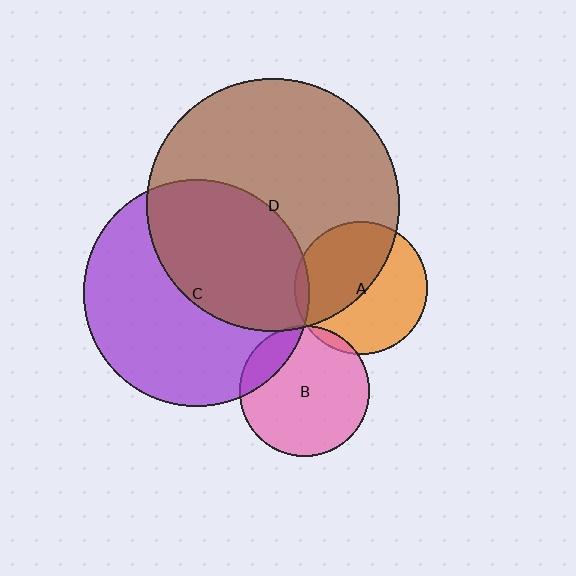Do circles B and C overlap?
Yes.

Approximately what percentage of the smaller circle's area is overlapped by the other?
Approximately 15%.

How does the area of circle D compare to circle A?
Approximately 3.6 times.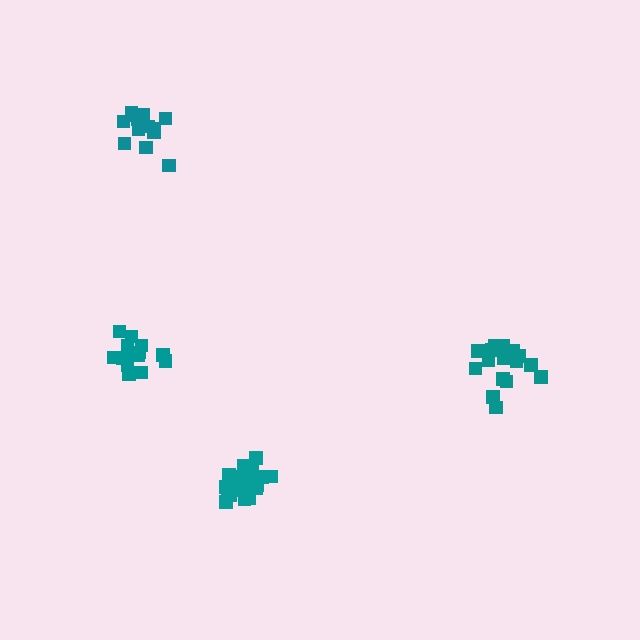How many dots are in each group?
Group 1: 15 dots, Group 2: 19 dots, Group 3: 19 dots, Group 4: 14 dots (67 total).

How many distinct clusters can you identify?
There are 4 distinct clusters.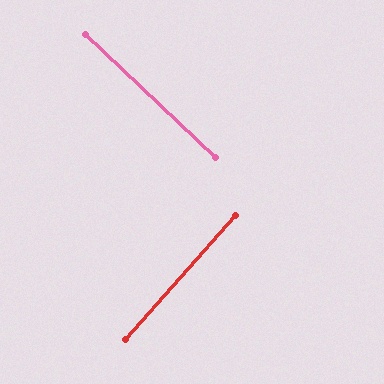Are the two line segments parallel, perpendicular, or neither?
Perpendicular — they meet at approximately 88°.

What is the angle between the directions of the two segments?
Approximately 88 degrees.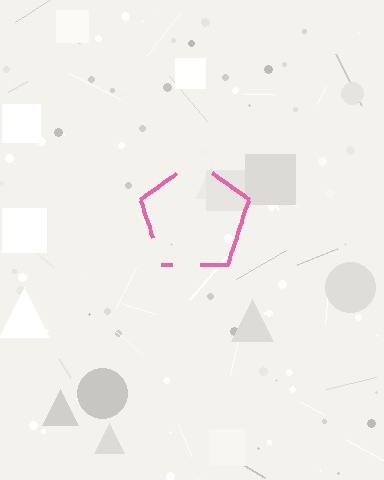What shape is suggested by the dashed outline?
The dashed outline suggests a pentagon.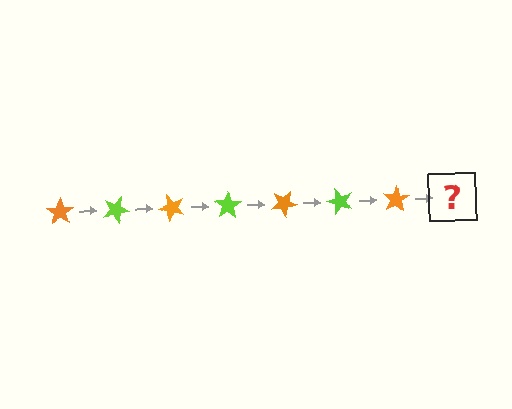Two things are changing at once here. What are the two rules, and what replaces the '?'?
The two rules are that it rotates 25 degrees each step and the color cycles through orange and lime. The '?' should be a lime star, rotated 175 degrees from the start.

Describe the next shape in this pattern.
It should be a lime star, rotated 175 degrees from the start.